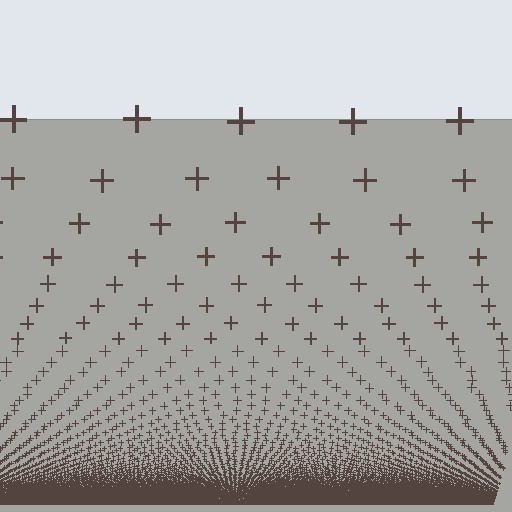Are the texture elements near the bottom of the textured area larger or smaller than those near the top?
Smaller. The gradient is inverted — elements near the bottom are smaller and denser.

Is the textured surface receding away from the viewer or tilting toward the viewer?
The surface appears to tilt toward the viewer. Texture elements get larger and sparser toward the top.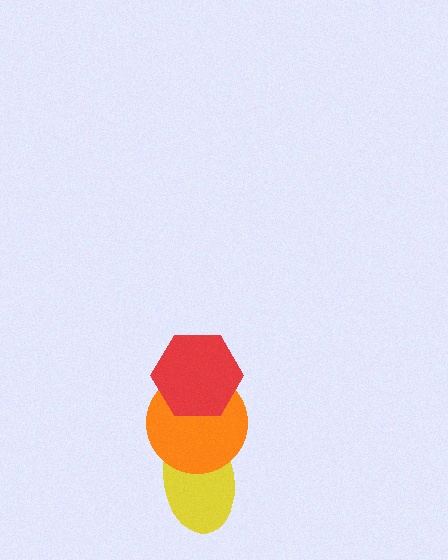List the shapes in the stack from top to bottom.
From top to bottom: the red hexagon, the orange circle, the yellow ellipse.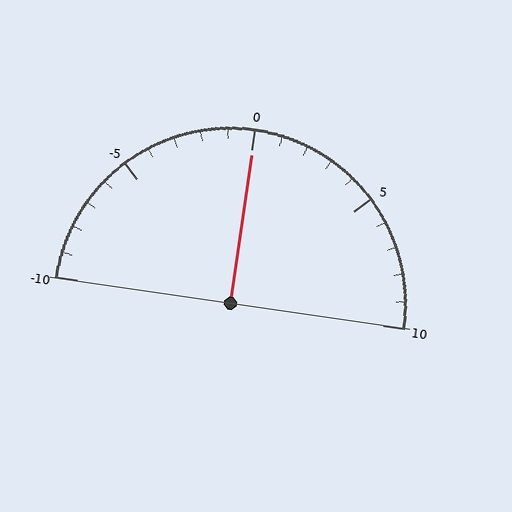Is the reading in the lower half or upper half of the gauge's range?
The reading is in the upper half of the range (-10 to 10).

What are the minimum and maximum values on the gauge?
The gauge ranges from -10 to 10.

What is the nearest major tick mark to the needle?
The nearest major tick mark is 0.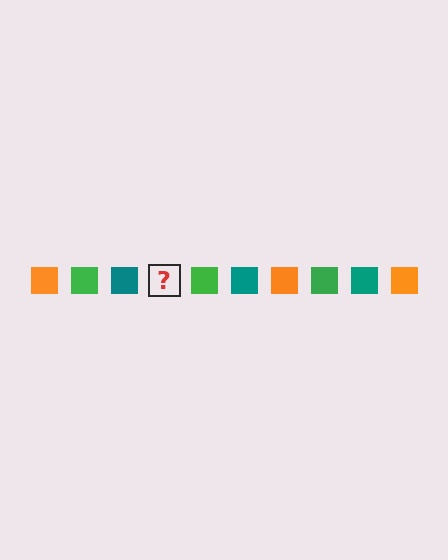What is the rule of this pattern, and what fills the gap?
The rule is that the pattern cycles through orange, green, teal squares. The gap should be filled with an orange square.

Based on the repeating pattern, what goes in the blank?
The blank should be an orange square.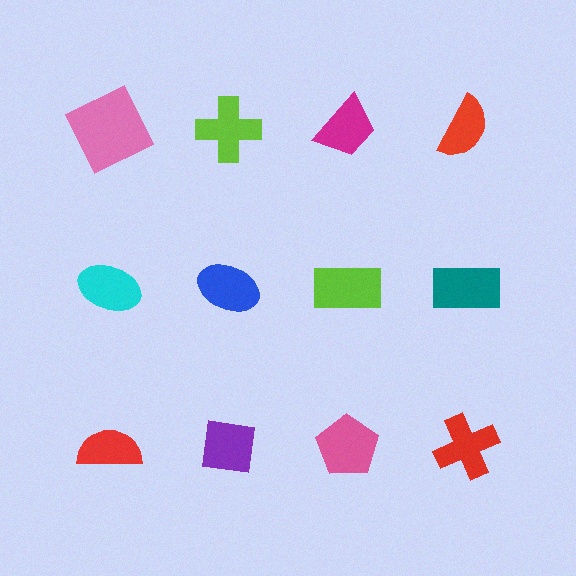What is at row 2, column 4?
A teal rectangle.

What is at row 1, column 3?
A magenta trapezoid.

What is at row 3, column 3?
A pink pentagon.